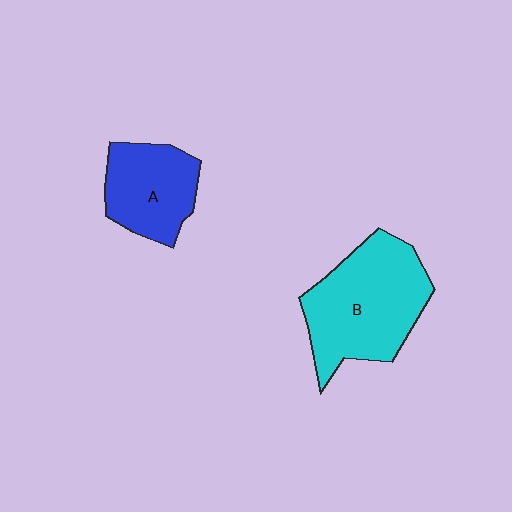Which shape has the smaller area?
Shape A (blue).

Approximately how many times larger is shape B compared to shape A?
Approximately 1.6 times.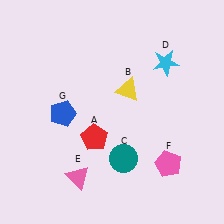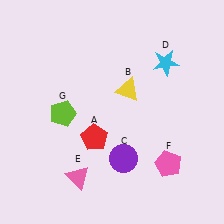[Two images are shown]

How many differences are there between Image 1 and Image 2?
There are 2 differences between the two images.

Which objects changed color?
C changed from teal to purple. G changed from blue to lime.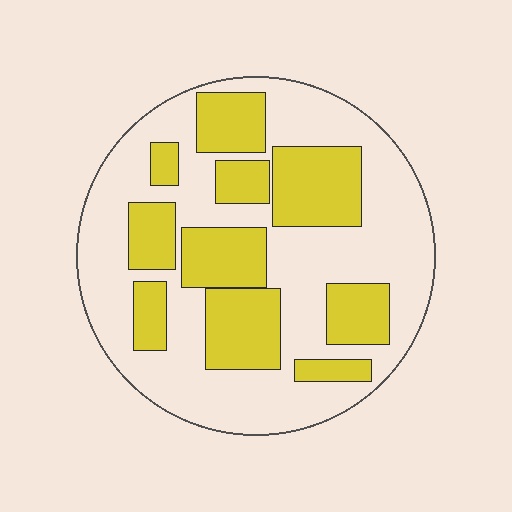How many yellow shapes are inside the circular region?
10.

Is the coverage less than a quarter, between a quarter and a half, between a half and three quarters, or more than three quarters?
Between a quarter and a half.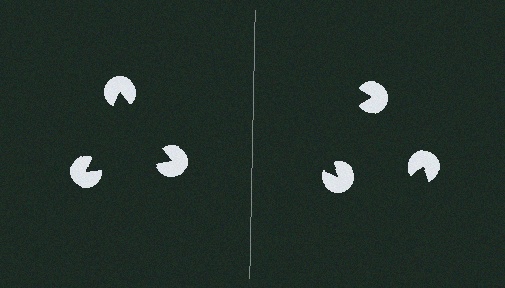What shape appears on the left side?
An illusory triangle.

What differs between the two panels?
The pac-man discs are positioned identically on both sides; only the wedge orientations differ. On the left they align to a triangle; on the right they are misaligned.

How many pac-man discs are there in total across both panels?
6 — 3 on each side.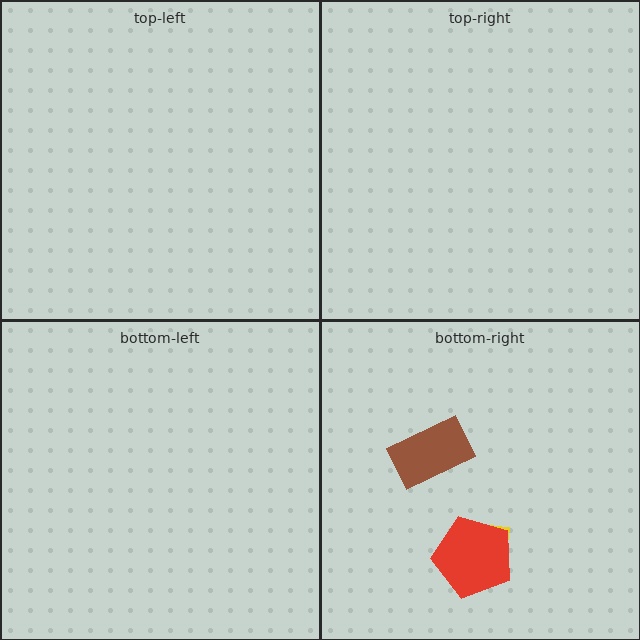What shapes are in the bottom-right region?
The yellow square, the brown rectangle, the red pentagon.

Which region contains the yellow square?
The bottom-right region.